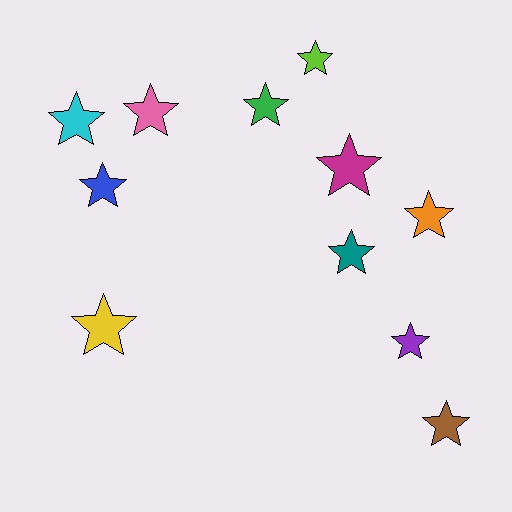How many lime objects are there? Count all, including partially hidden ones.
There is 1 lime object.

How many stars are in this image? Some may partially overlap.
There are 11 stars.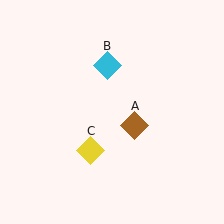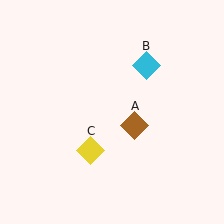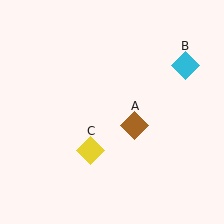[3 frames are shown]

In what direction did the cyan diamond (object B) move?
The cyan diamond (object B) moved right.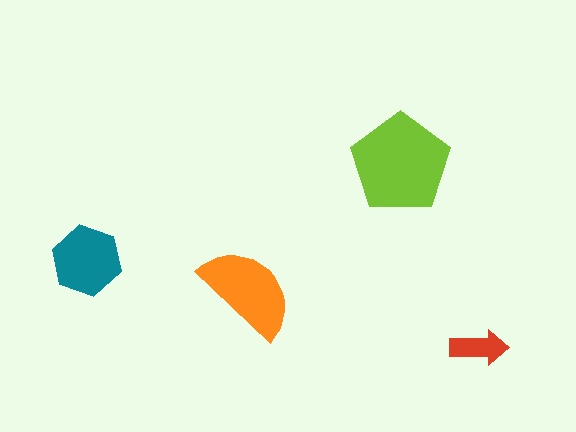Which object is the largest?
The lime pentagon.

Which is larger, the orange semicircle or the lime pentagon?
The lime pentagon.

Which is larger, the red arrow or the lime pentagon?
The lime pentagon.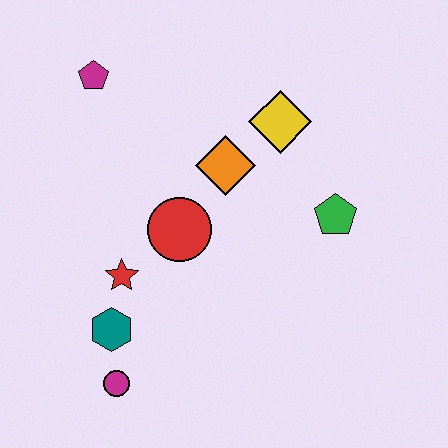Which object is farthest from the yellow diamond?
The magenta circle is farthest from the yellow diamond.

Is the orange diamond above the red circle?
Yes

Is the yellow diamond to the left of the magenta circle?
No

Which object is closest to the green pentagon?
The yellow diamond is closest to the green pentagon.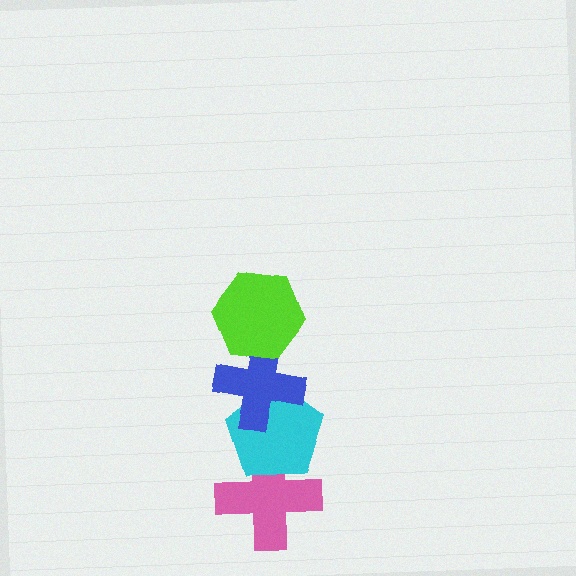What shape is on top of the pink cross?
The cyan pentagon is on top of the pink cross.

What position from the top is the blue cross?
The blue cross is 2nd from the top.